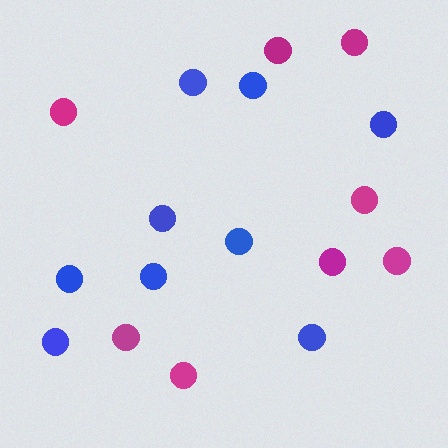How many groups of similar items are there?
There are 2 groups: one group of blue circles (9) and one group of magenta circles (8).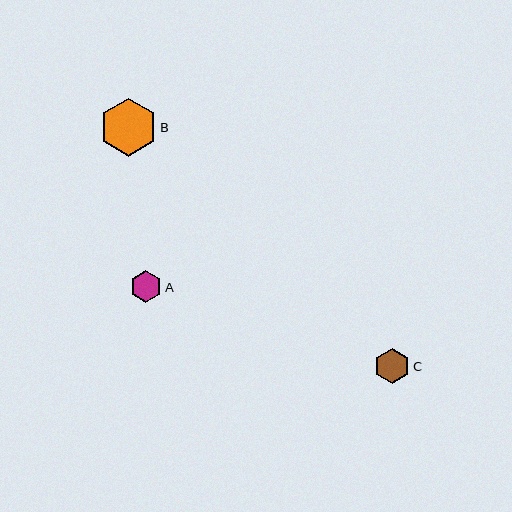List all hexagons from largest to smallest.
From largest to smallest: B, C, A.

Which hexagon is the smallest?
Hexagon A is the smallest with a size of approximately 31 pixels.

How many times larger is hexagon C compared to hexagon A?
Hexagon C is approximately 1.1 times the size of hexagon A.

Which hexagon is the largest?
Hexagon B is the largest with a size of approximately 58 pixels.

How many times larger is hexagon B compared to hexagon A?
Hexagon B is approximately 1.8 times the size of hexagon A.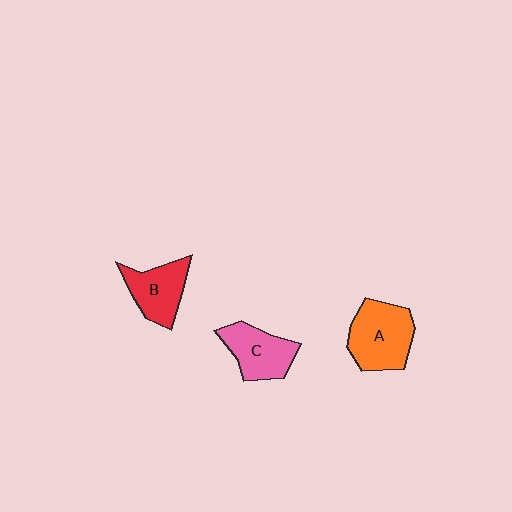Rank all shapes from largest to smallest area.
From largest to smallest: A (orange), C (pink), B (red).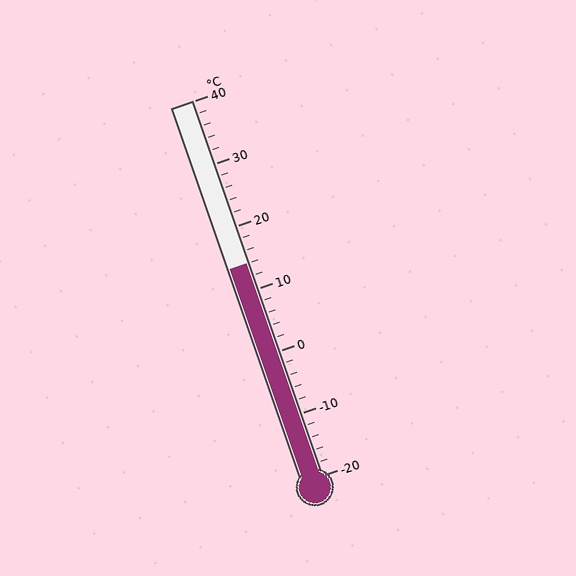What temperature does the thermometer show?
The thermometer shows approximately 14°C.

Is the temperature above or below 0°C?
The temperature is above 0°C.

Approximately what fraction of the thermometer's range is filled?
The thermometer is filled to approximately 55% of its range.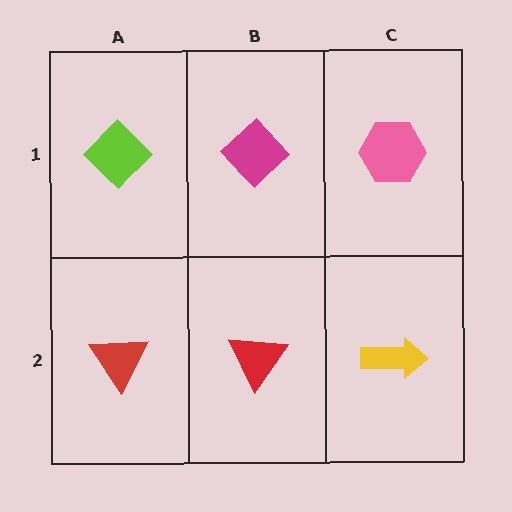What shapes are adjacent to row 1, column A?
A red triangle (row 2, column A), a magenta diamond (row 1, column B).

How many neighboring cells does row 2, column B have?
3.